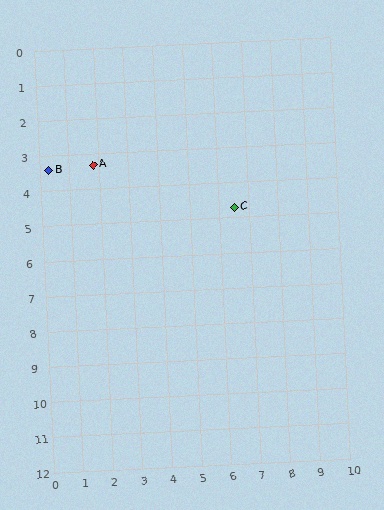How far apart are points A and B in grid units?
Points A and B are about 1.5 grid units apart.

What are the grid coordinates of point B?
Point B is at approximately (0.3, 3.4).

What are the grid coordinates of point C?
Point C is at approximately (6.5, 4.7).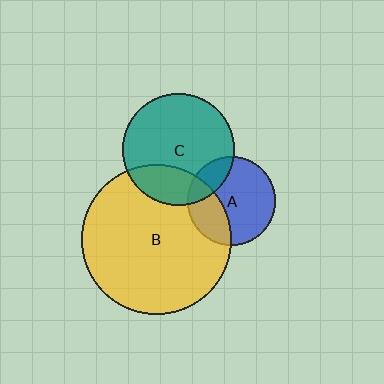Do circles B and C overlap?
Yes.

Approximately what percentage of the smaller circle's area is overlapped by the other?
Approximately 25%.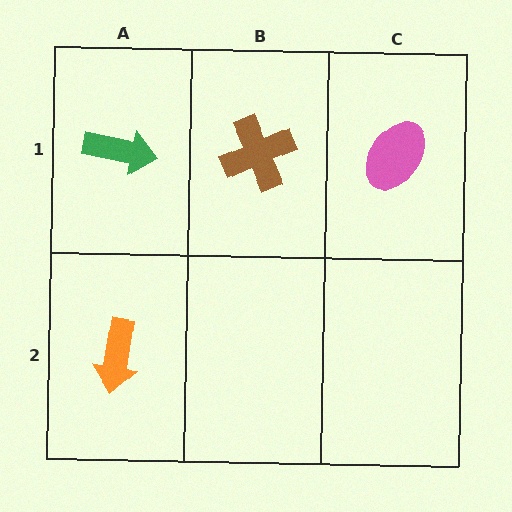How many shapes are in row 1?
3 shapes.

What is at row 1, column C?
A pink ellipse.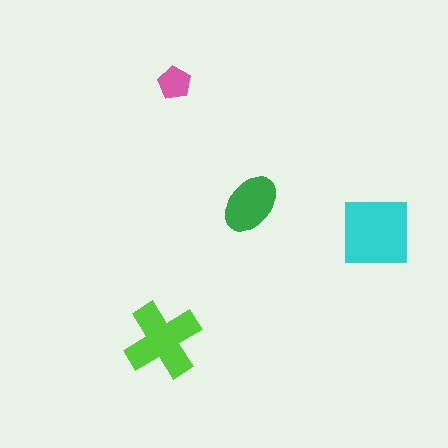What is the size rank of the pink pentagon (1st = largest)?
4th.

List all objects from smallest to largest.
The pink pentagon, the green ellipse, the lime cross, the cyan square.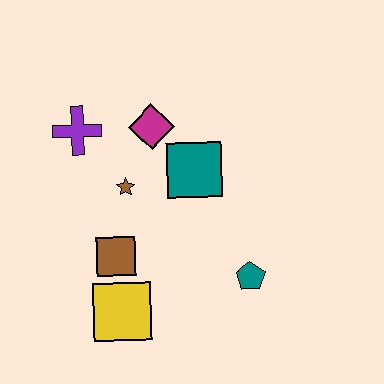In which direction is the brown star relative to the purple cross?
The brown star is below the purple cross.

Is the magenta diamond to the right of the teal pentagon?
No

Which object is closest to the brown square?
The yellow square is closest to the brown square.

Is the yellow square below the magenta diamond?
Yes